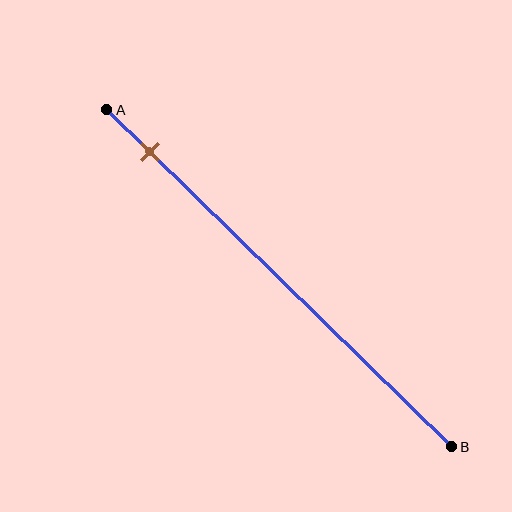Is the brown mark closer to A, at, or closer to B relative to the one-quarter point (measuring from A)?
The brown mark is closer to point A than the one-quarter point of segment AB.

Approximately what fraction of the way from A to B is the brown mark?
The brown mark is approximately 10% of the way from A to B.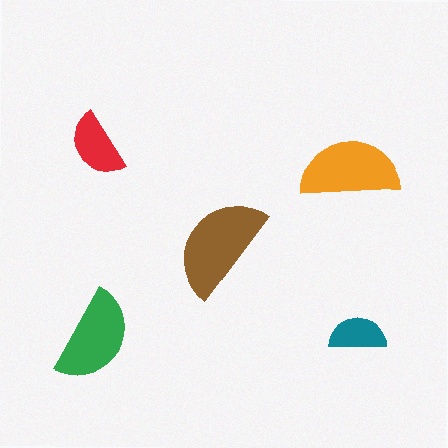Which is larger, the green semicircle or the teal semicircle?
The green one.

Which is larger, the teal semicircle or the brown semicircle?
The brown one.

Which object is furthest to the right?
The teal semicircle is rightmost.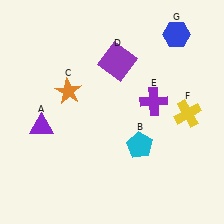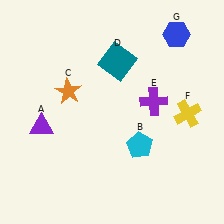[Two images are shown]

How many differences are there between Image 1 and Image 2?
There is 1 difference between the two images.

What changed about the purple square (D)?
In Image 1, D is purple. In Image 2, it changed to teal.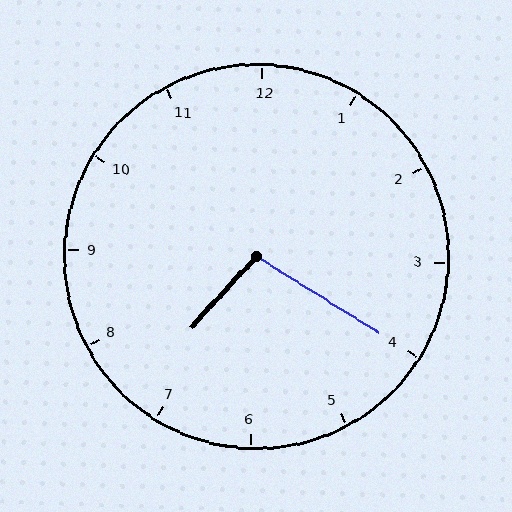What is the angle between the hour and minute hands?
Approximately 100 degrees.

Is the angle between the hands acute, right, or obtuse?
It is obtuse.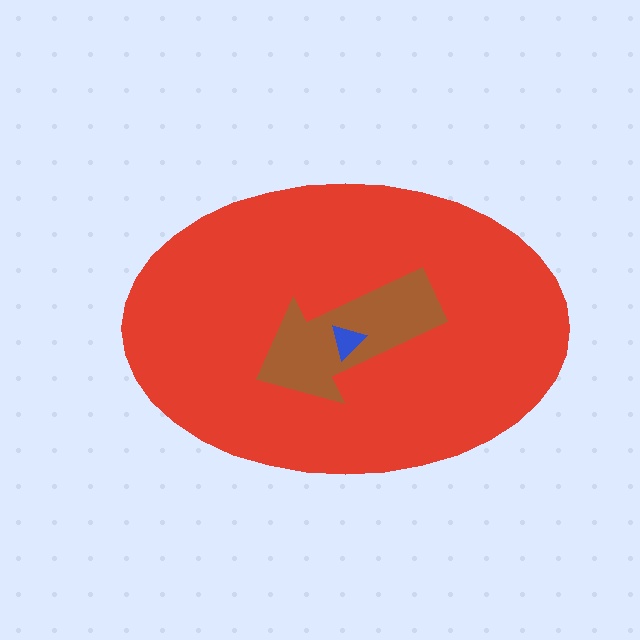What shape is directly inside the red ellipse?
The brown arrow.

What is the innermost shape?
The blue triangle.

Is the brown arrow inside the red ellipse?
Yes.